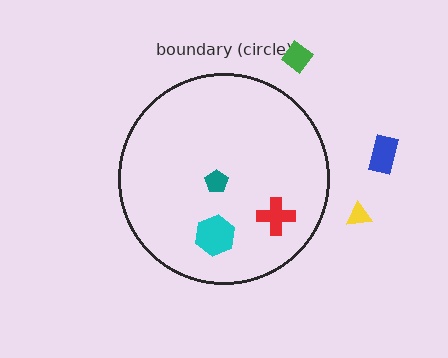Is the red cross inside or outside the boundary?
Inside.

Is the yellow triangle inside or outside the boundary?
Outside.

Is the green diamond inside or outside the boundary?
Outside.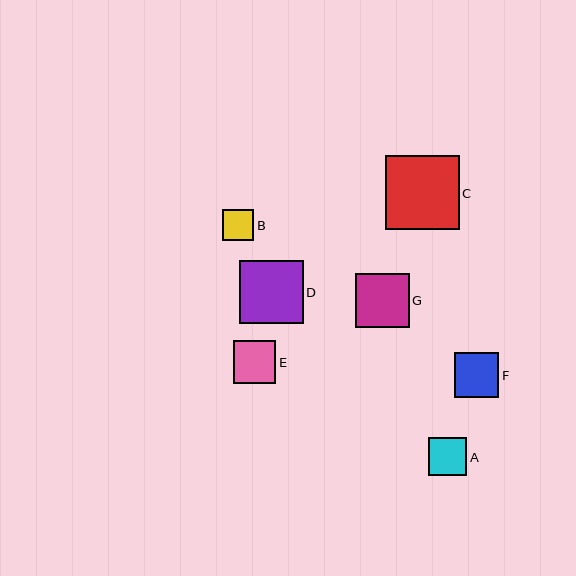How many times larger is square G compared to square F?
Square G is approximately 1.2 times the size of square F.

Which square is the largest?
Square C is the largest with a size of approximately 74 pixels.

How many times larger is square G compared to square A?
Square G is approximately 1.4 times the size of square A.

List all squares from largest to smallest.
From largest to smallest: C, D, G, F, E, A, B.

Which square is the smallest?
Square B is the smallest with a size of approximately 31 pixels.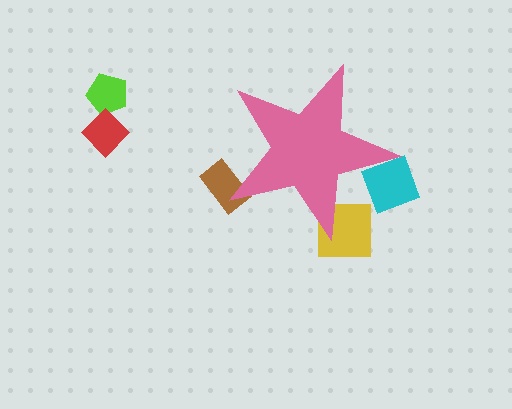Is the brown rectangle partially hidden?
Yes, the brown rectangle is partially hidden behind the pink star.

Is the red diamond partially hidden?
No, the red diamond is fully visible.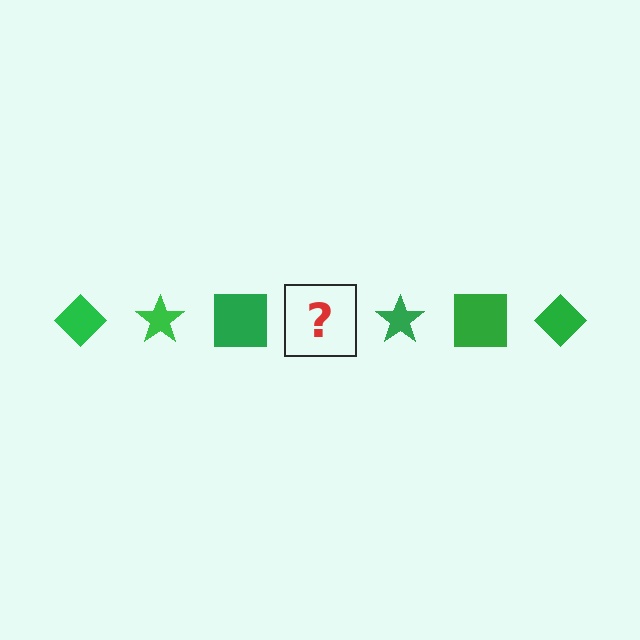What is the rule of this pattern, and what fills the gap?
The rule is that the pattern cycles through diamond, star, square shapes in green. The gap should be filled with a green diamond.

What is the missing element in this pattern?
The missing element is a green diamond.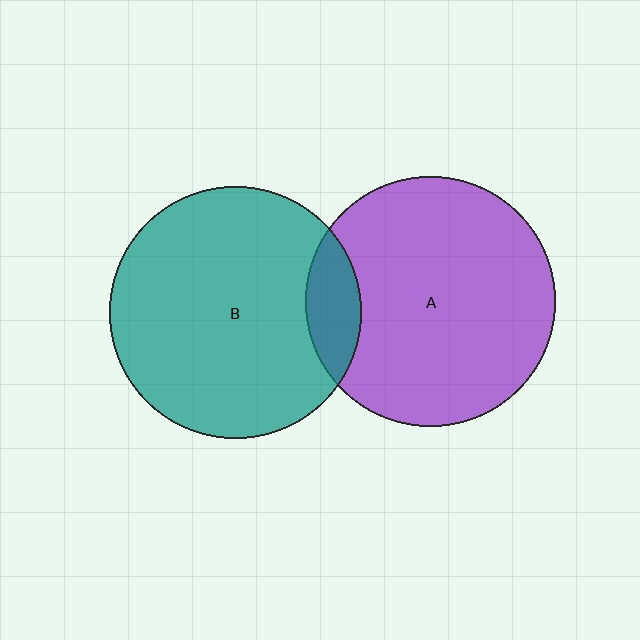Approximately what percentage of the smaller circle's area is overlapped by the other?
Approximately 10%.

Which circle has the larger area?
Circle B (teal).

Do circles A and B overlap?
Yes.